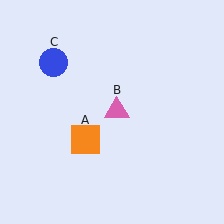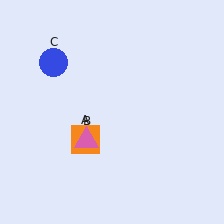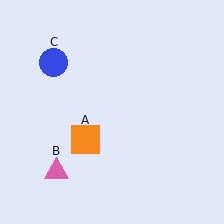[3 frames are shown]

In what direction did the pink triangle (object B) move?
The pink triangle (object B) moved down and to the left.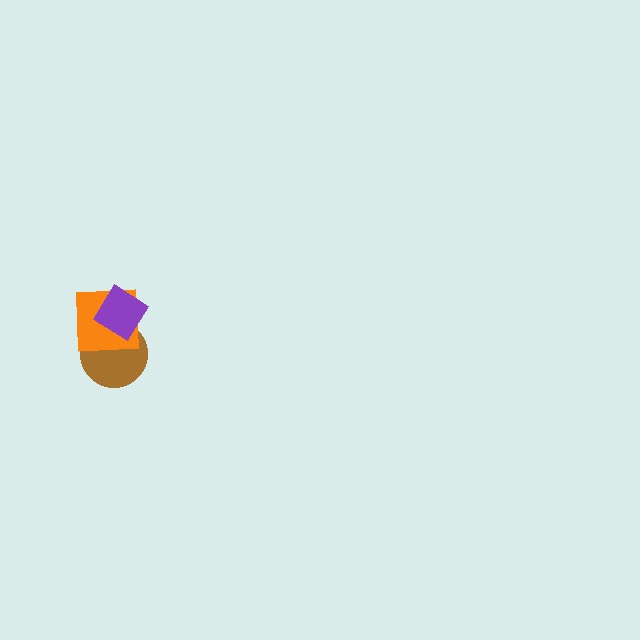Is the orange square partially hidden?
Yes, it is partially covered by another shape.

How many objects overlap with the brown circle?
2 objects overlap with the brown circle.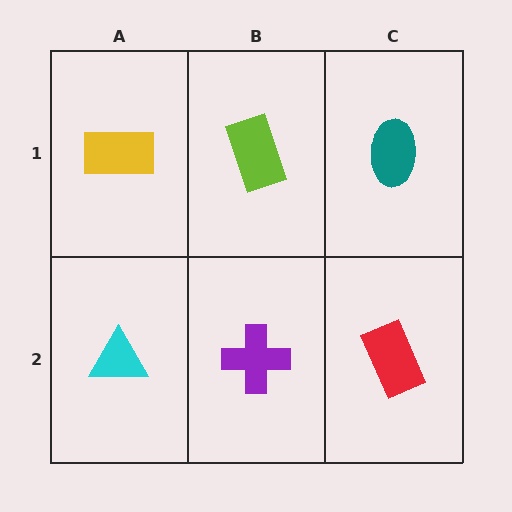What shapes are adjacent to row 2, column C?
A teal ellipse (row 1, column C), a purple cross (row 2, column B).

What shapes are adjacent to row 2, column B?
A lime rectangle (row 1, column B), a cyan triangle (row 2, column A), a red rectangle (row 2, column C).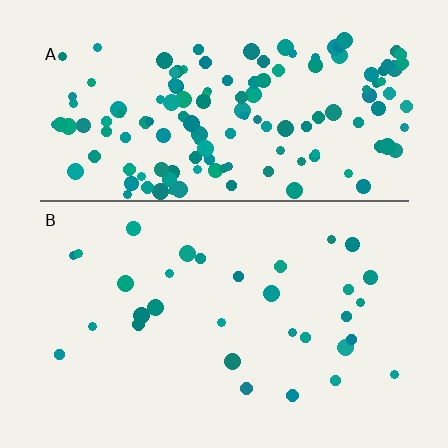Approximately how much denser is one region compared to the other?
Approximately 4.6× — region A over region B.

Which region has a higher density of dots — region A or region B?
A (the top).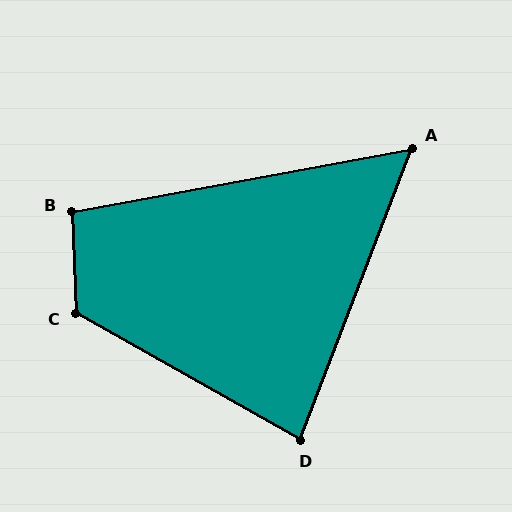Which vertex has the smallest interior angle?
A, at approximately 59 degrees.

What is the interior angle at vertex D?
Approximately 82 degrees (acute).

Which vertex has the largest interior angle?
C, at approximately 121 degrees.